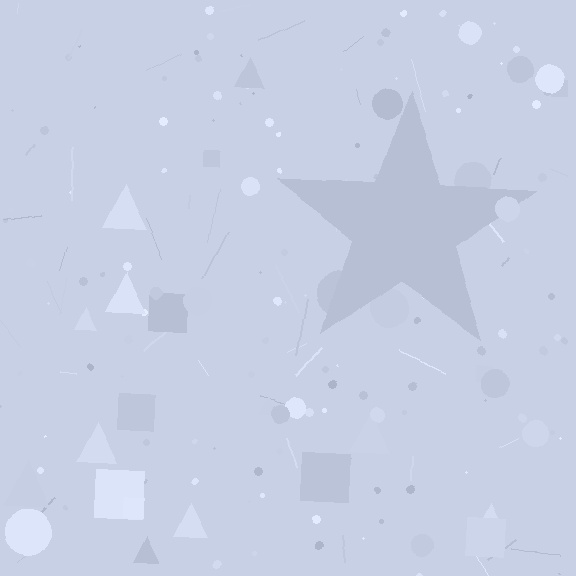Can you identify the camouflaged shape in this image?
The camouflaged shape is a star.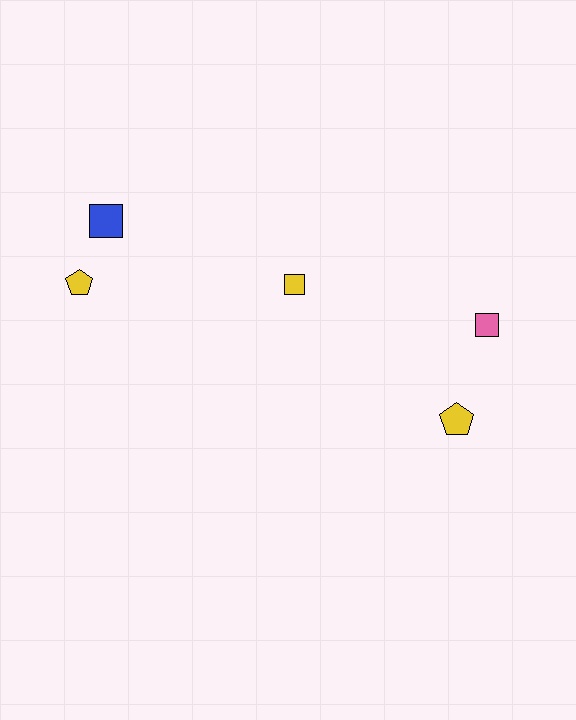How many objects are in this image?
There are 5 objects.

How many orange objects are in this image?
There are no orange objects.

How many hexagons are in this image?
There are no hexagons.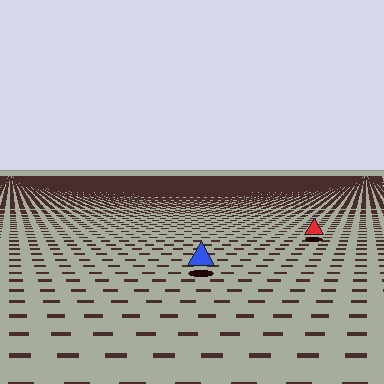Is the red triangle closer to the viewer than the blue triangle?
No. The blue triangle is closer — you can tell from the texture gradient: the ground texture is coarser near it.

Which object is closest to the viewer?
The blue triangle is closest. The texture marks near it are larger and more spread out.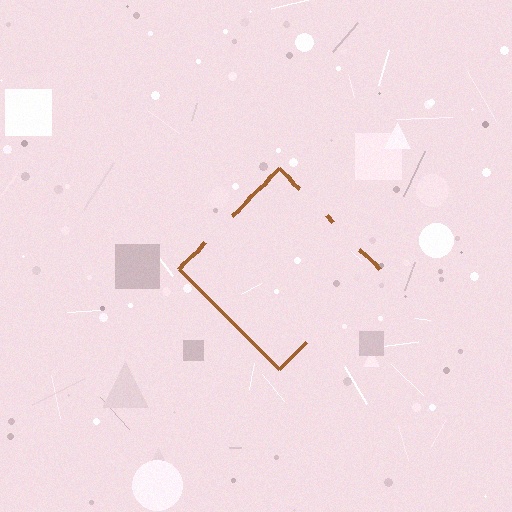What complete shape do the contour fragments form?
The contour fragments form a diamond.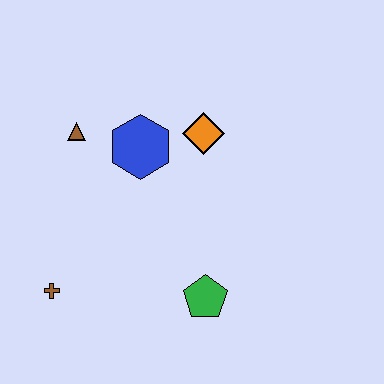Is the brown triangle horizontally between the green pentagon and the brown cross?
Yes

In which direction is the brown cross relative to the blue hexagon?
The brown cross is below the blue hexagon.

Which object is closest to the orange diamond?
The blue hexagon is closest to the orange diamond.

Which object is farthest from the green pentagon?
The brown triangle is farthest from the green pentagon.